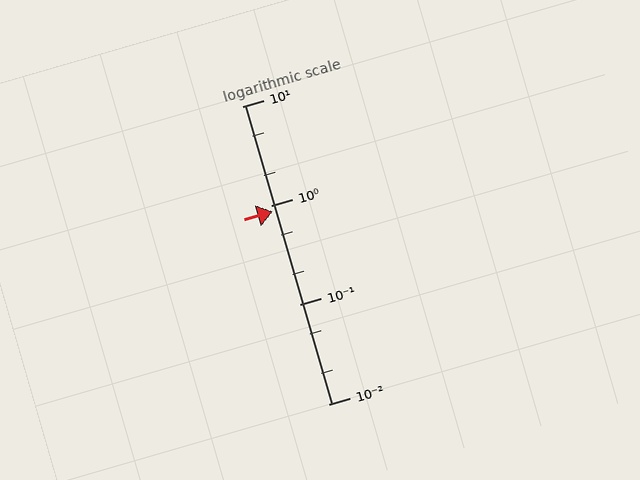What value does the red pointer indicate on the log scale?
The pointer indicates approximately 0.88.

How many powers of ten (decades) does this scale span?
The scale spans 3 decades, from 0.01 to 10.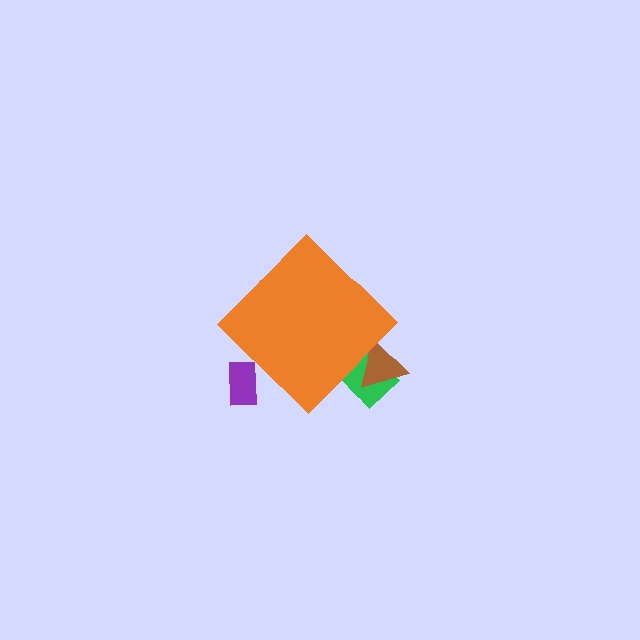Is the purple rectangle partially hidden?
Yes, the purple rectangle is partially hidden behind the orange diamond.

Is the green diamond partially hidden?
Yes, the green diamond is partially hidden behind the orange diamond.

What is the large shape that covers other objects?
An orange diamond.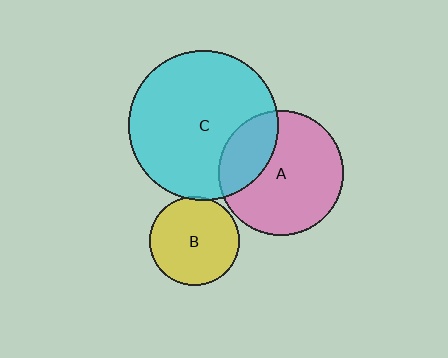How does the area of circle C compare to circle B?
Approximately 2.8 times.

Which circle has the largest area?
Circle C (cyan).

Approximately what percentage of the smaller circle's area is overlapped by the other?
Approximately 25%.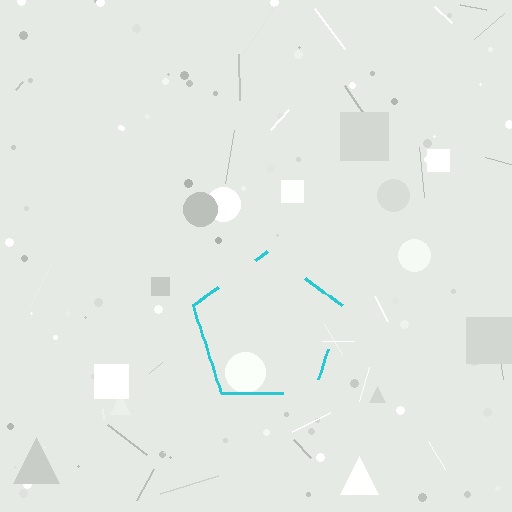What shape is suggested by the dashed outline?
The dashed outline suggests a pentagon.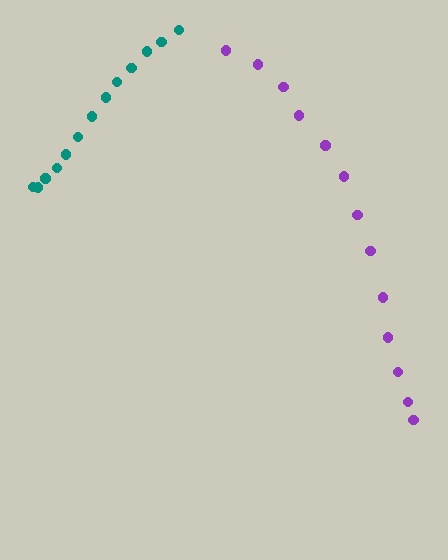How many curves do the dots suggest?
There are 2 distinct paths.